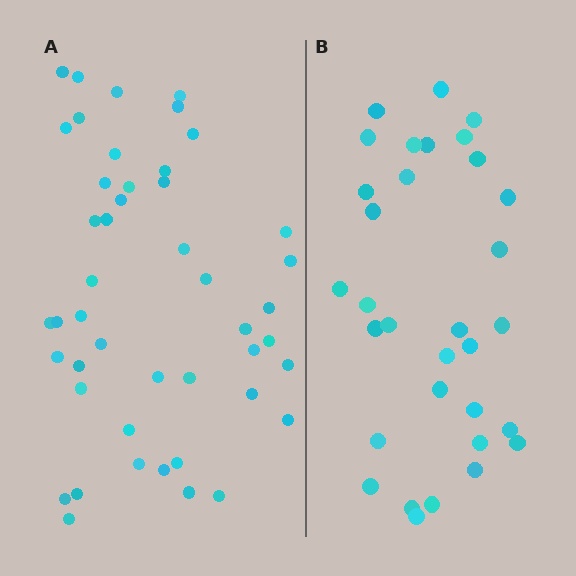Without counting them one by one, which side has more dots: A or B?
Region A (the left region) has more dots.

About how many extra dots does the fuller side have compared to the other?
Region A has approximately 15 more dots than region B.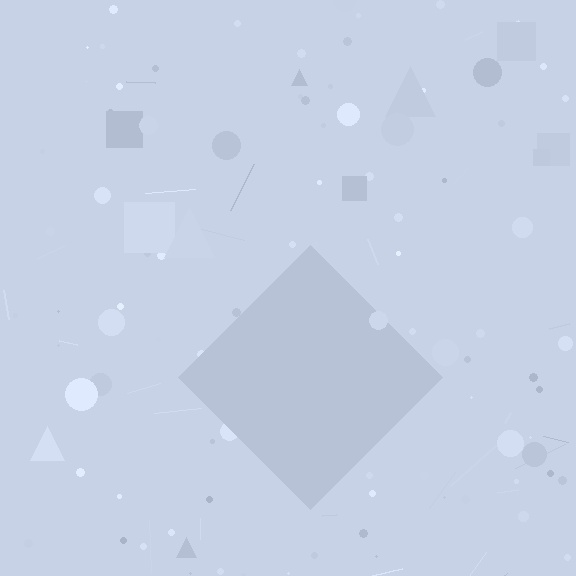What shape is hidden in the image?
A diamond is hidden in the image.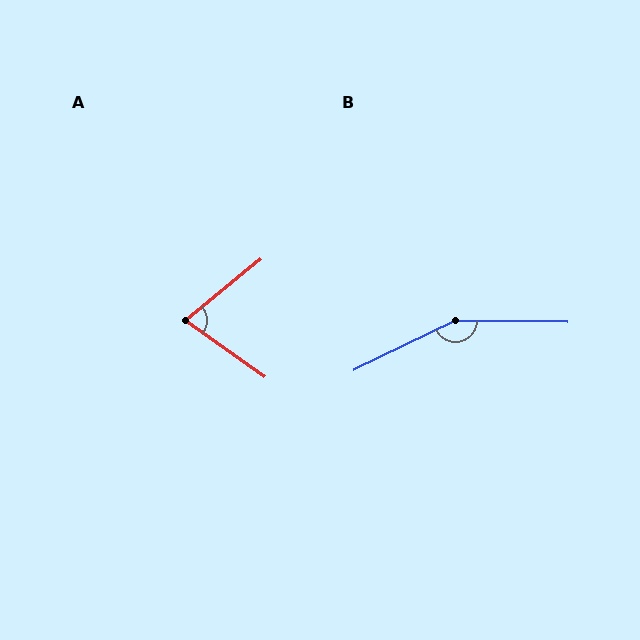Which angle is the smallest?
A, at approximately 75 degrees.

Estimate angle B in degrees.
Approximately 153 degrees.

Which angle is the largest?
B, at approximately 153 degrees.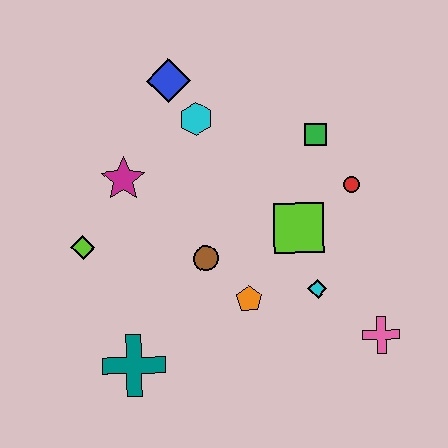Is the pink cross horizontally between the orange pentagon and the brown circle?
No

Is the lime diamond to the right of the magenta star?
No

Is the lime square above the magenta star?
No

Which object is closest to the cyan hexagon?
The blue diamond is closest to the cyan hexagon.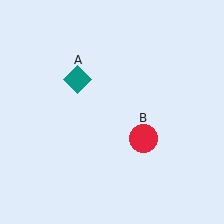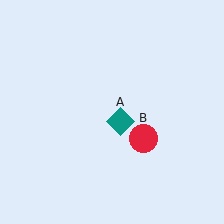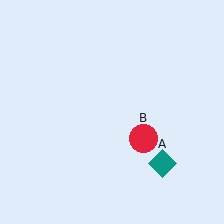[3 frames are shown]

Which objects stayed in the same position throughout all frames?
Red circle (object B) remained stationary.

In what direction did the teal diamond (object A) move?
The teal diamond (object A) moved down and to the right.